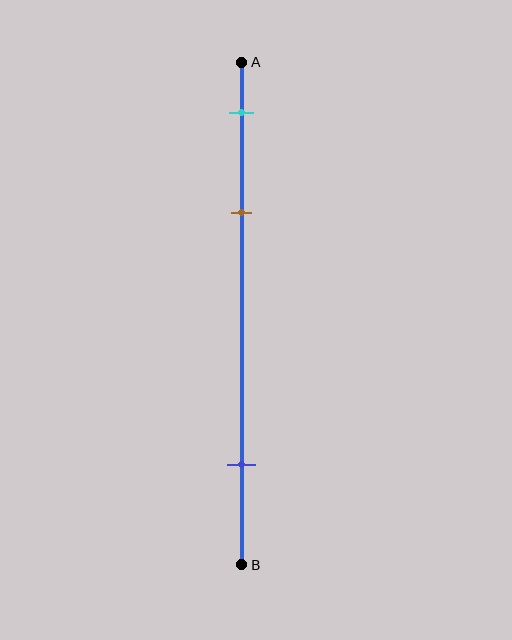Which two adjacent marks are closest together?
The cyan and brown marks are the closest adjacent pair.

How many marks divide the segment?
There are 3 marks dividing the segment.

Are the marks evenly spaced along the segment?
No, the marks are not evenly spaced.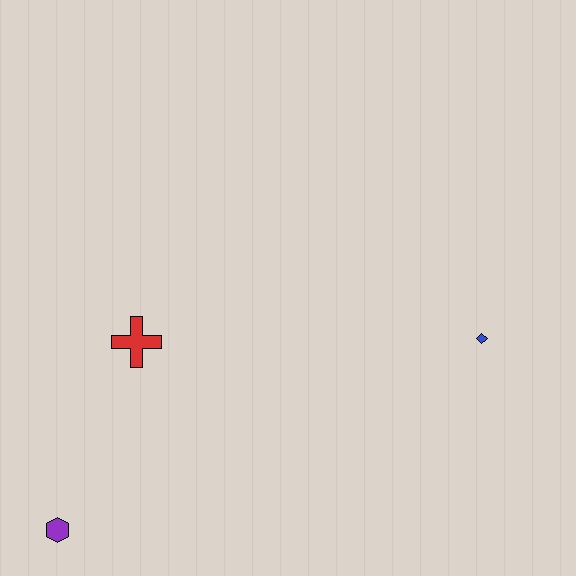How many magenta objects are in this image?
There are no magenta objects.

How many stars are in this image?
There are no stars.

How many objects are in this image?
There are 3 objects.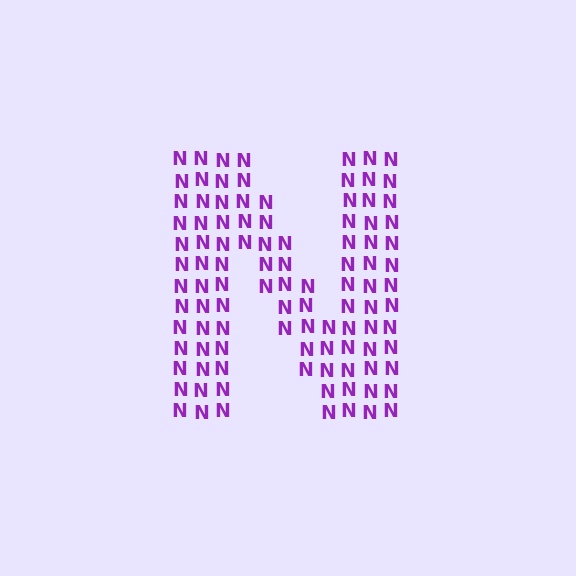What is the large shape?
The large shape is the letter N.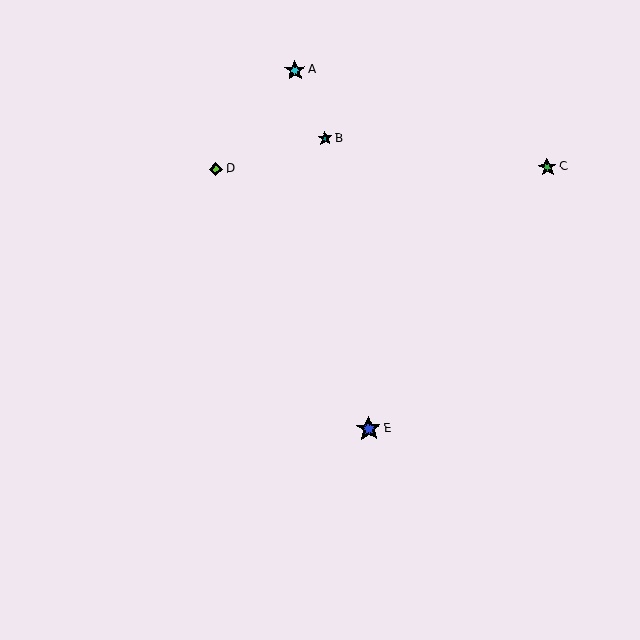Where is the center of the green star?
The center of the green star is at (547, 167).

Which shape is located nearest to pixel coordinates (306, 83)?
The cyan star (labeled A) at (295, 70) is nearest to that location.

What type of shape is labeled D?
Shape D is a lime diamond.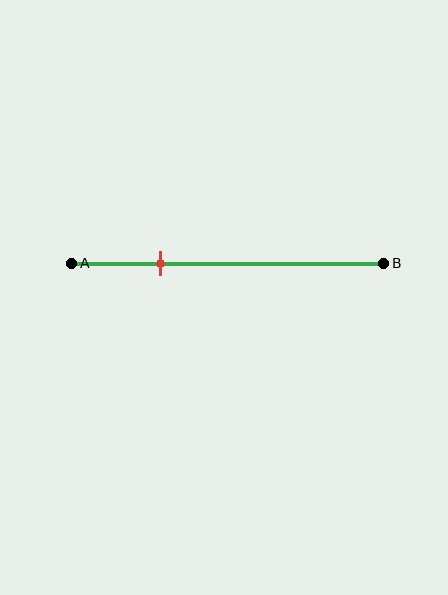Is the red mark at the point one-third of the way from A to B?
No, the mark is at about 30% from A, not at the 33% one-third point.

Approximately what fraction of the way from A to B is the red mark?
The red mark is approximately 30% of the way from A to B.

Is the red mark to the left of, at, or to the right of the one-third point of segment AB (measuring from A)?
The red mark is to the left of the one-third point of segment AB.